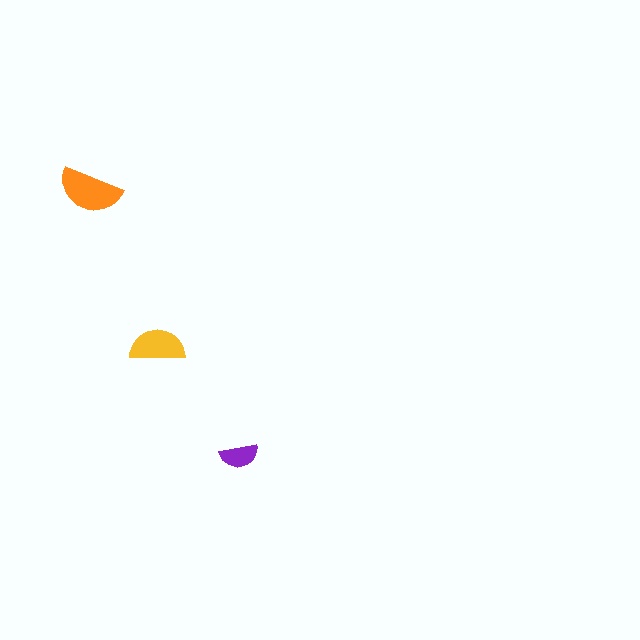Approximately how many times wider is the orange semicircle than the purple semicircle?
About 1.5 times wider.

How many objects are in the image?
There are 3 objects in the image.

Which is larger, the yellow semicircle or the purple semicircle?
The yellow one.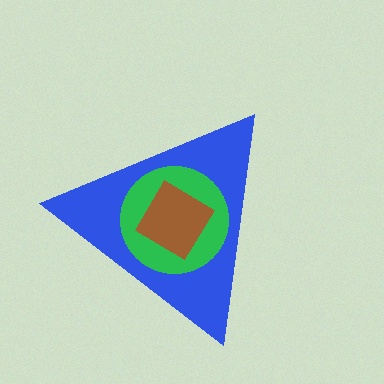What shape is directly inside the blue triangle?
The green circle.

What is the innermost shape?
The brown diamond.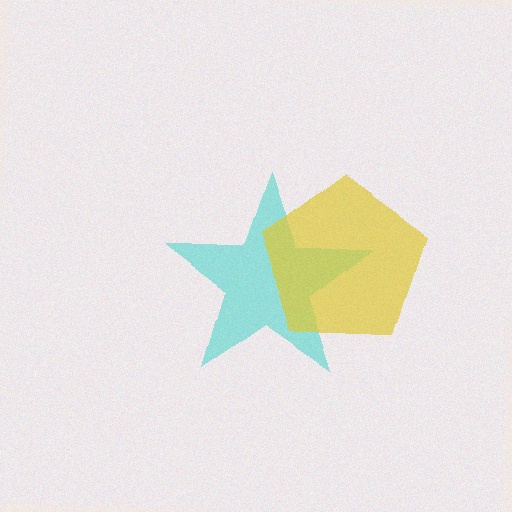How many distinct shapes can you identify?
There are 2 distinct shapes: a cyan star, a yellow pentagon.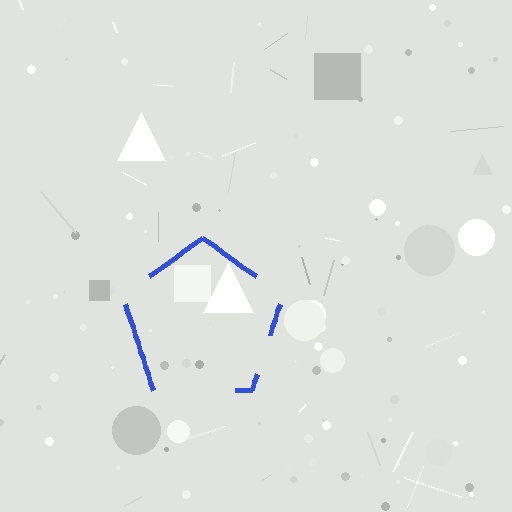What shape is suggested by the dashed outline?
The dashed outline suggests a pentagon.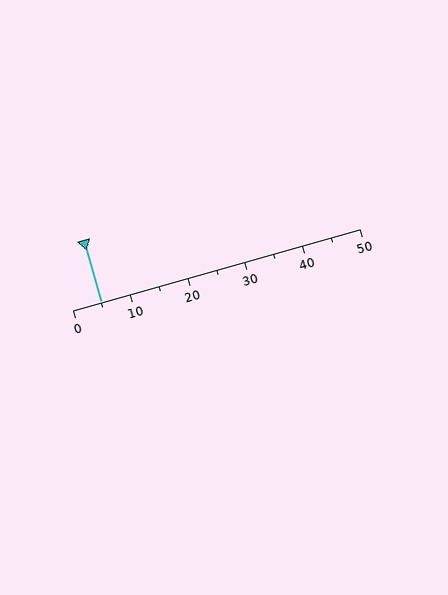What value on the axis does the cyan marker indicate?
The marker indicates approximately 5.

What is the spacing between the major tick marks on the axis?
The major ticks are spaced 10 apart.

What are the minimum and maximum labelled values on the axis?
The axis runs from 0 to 50.